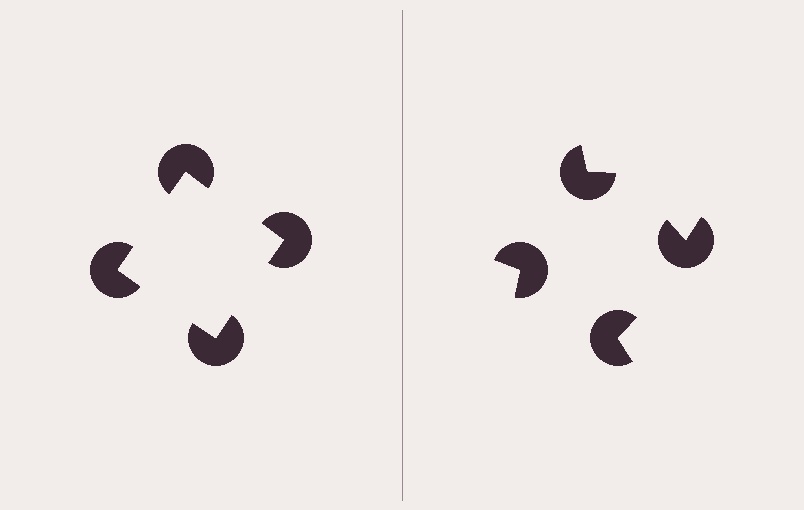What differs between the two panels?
The pac-man discs are positioned identically on both sides; only the wedge orientations differ. On the left they align to a square; on the right they are misaligned.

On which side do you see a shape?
An illusory square appears on the left side. On the right side the wedge cuts are rotated, so no coherent shape forms.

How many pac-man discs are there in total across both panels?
8 — 4 on each side.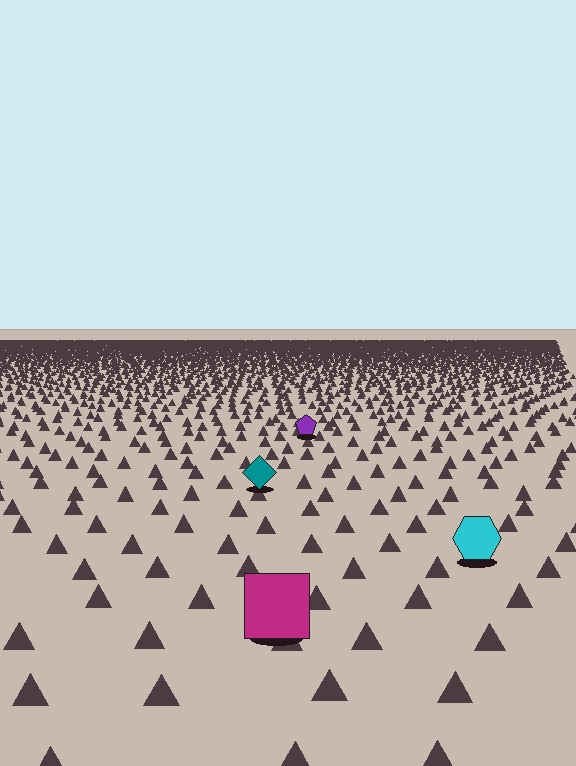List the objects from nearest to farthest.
From nearest to farthest: the magenta square, the cyan hexagon, the teal diamond, the purple pentagon.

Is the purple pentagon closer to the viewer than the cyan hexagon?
No. The cyan hexagon is closer — you can tell from the texture gradient: the ground texture is coarser near it.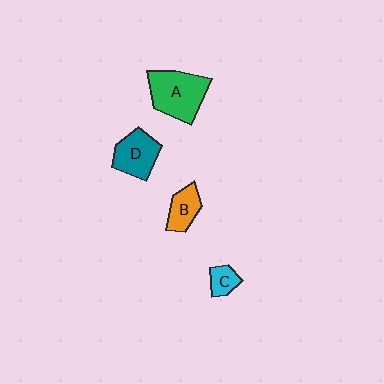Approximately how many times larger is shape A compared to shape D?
Approximately 1.4 times.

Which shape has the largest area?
Shape A (green).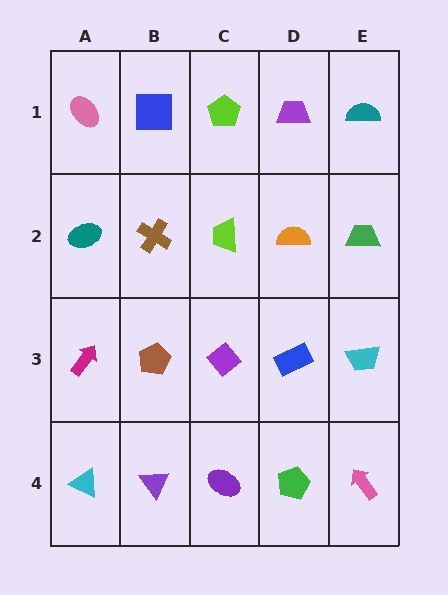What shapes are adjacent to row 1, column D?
An orange semicircle (row 2, column D), a lime pentagon (row 1, column C), a teal semicircle (row 1, column E).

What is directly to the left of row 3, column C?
A brown pentagon.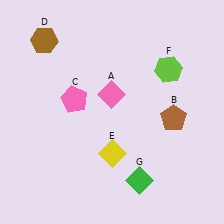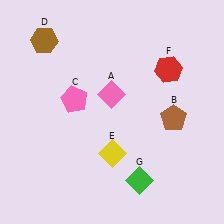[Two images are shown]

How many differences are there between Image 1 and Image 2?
There is 1 difference between the two images.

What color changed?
The hexagon (F) changed from lime in Image 1 to red in Image 2.